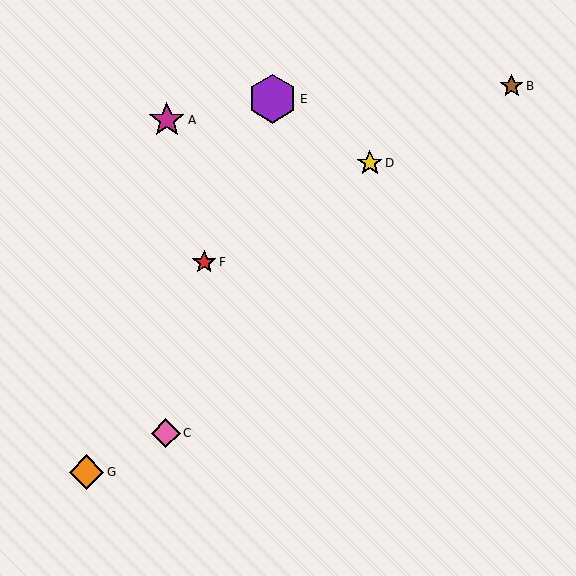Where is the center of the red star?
The center of the red star is at (204, 262).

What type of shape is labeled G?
Shape G is an orange diamond.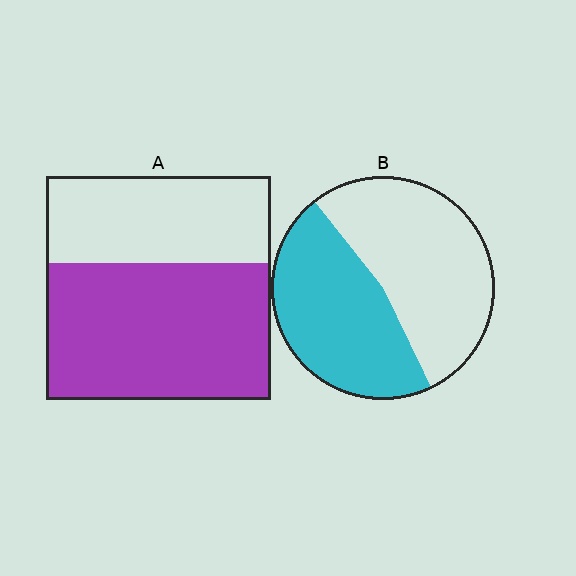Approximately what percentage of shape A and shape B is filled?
A is approximately 60% and B is approximately 45%.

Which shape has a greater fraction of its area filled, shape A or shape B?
Shape A.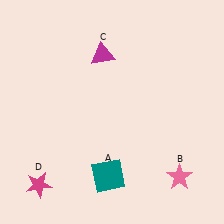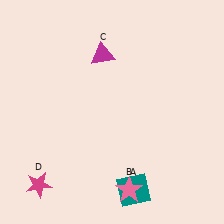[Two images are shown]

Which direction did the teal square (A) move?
The teal square (A) moved right.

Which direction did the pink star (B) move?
The pink star (B) moved left.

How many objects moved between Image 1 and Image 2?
2 objects moved between the two images.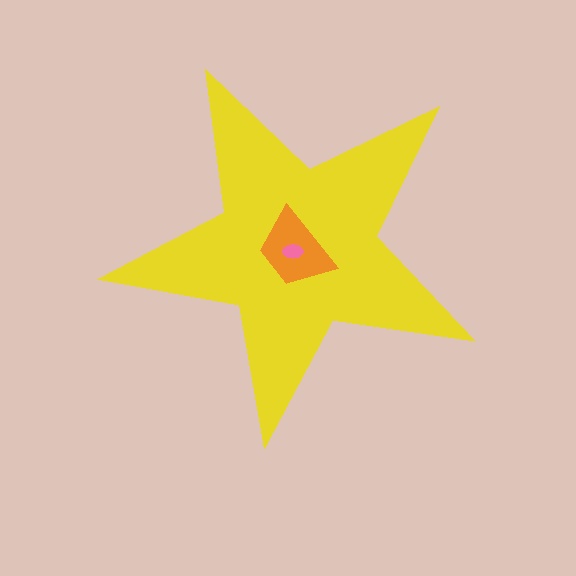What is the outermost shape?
The yellow star.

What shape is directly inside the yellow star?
The orange trapezoid.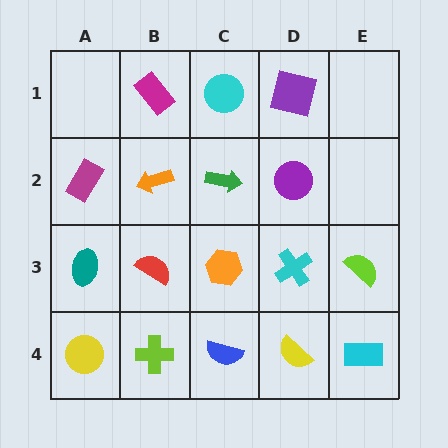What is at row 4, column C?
A blue semicircle.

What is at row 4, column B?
A lime cross.